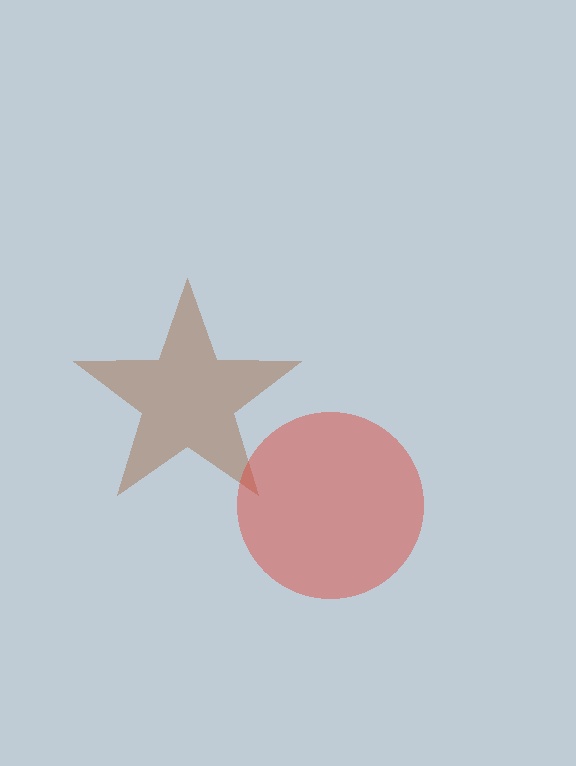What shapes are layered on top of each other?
The layered shapes are: a brown star, a red circle.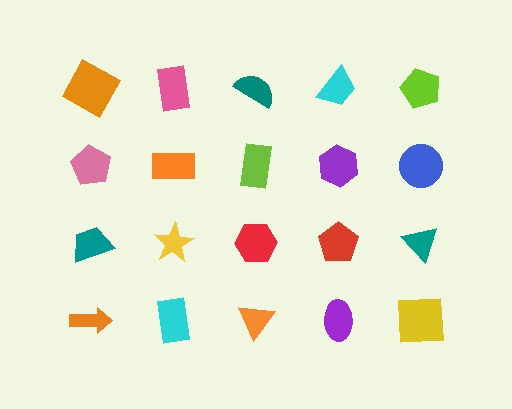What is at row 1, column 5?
A lime pentagon.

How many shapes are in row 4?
5 shapes.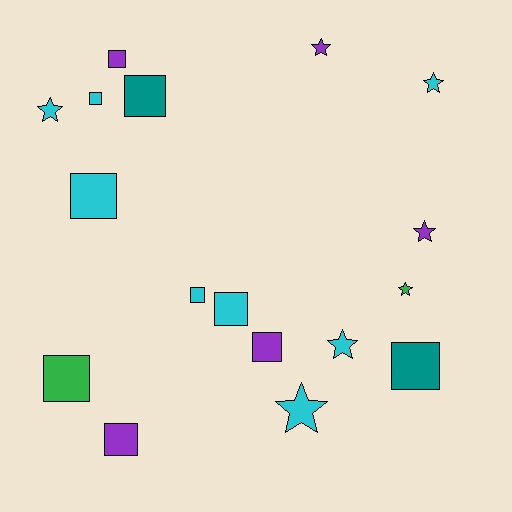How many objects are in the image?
There are 17 objects.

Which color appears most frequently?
Cyan, with 8 objects.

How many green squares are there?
There is 1 green square.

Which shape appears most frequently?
Square, with 10 objects.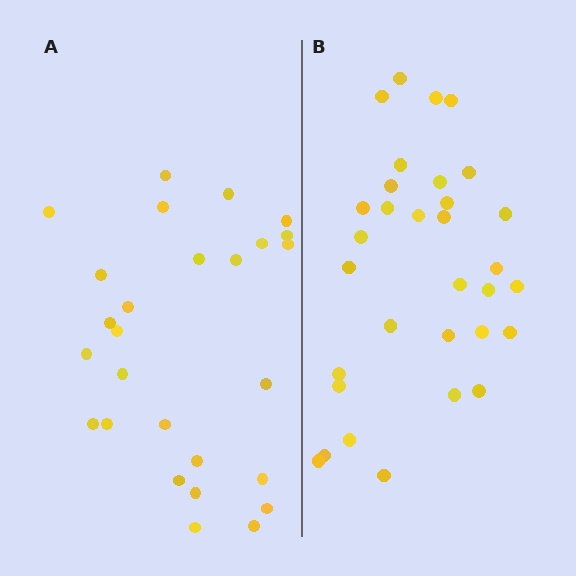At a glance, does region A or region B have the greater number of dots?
Region B (the right region) has more dots.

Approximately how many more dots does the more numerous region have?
Region B has about 5 more dots than region A.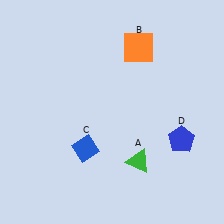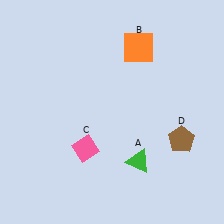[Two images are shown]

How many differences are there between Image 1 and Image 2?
There are 2 differences between the two images.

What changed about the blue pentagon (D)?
In Image 1, D is blue. In Image 2, it changed to brown.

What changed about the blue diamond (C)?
In Image 1, C is blue. In Image 2, it changed to pink.